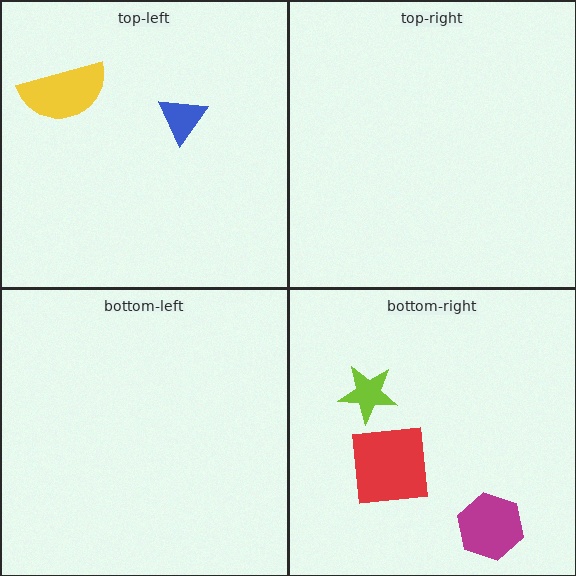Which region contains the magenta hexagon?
The bottom-right region.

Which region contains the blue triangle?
The top-left region.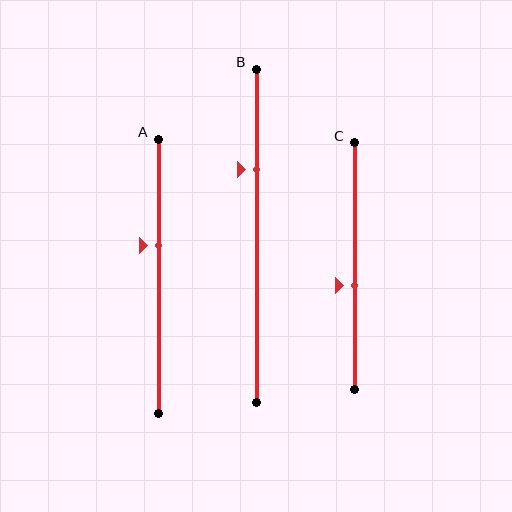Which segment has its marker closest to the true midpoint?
Segment C has its marker closest to the true midpoint.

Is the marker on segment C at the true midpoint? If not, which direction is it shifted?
No, the marker on segment C is shifted downward by about 8% of the segment length.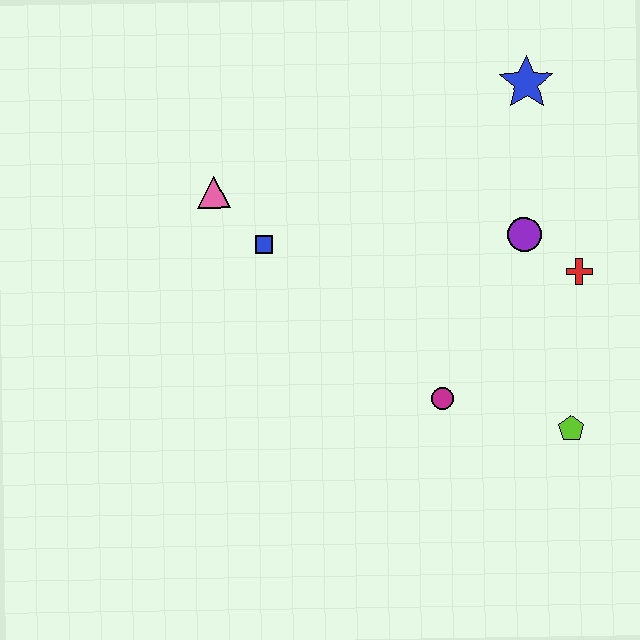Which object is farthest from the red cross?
The pink triangle is farthest from the red cross.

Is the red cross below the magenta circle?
No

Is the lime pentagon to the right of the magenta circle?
Yes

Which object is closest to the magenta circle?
The lime pentagon is closest to the magenta circle.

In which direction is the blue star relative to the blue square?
The blue star is to the right of the blue square.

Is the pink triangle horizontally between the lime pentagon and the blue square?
No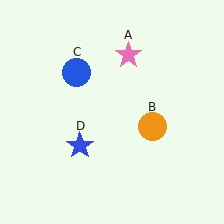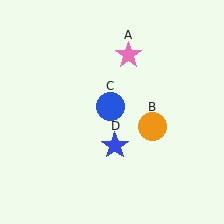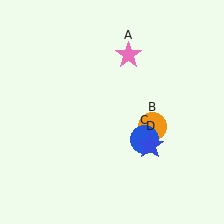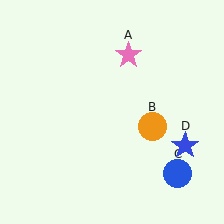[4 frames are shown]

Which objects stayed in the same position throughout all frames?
Pink star (object A) and orange circle (object B) remained stationary.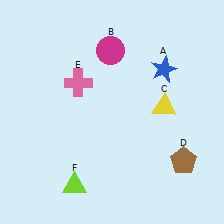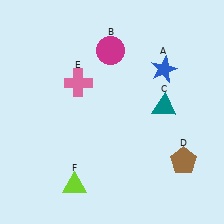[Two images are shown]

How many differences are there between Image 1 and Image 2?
There is 1 difference between the two images.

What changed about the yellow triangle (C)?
In Image 1, C is yellow. In Image 2, it changed to teal.